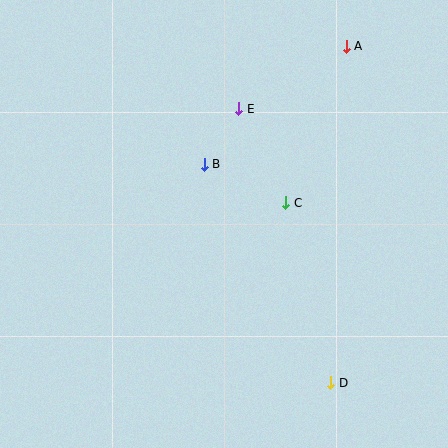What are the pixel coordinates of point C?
Point C is at (286, 203).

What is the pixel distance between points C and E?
The distance between C and E is 105 pixels.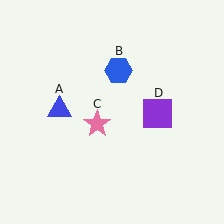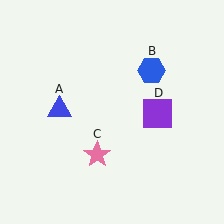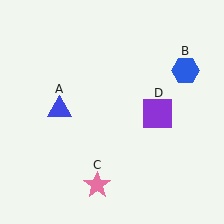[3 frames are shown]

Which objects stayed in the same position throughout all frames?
Blue triangle (object A) and purple square (object D) remained stationary.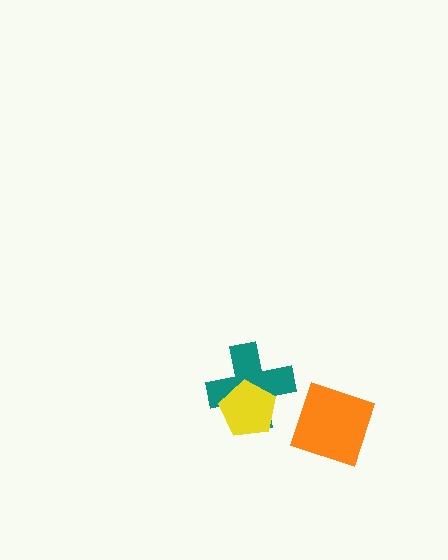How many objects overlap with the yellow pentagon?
1 object overlaps with the yellow pentagon.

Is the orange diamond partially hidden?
No, no other shape covers it.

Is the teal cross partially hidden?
Yes, it is partially covered by another shape.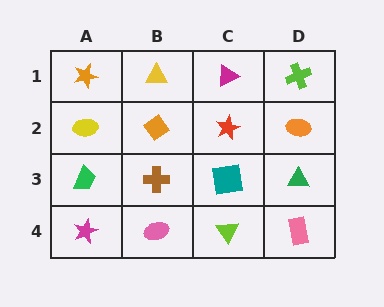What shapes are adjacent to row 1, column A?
A yellow ellipse (row 2, column A), a yellow triangle (row 1, column B).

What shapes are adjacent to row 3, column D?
An orange ellipse (row 2, column D), a pink rectangle (row 4, column D), a teal square (row 3, column C).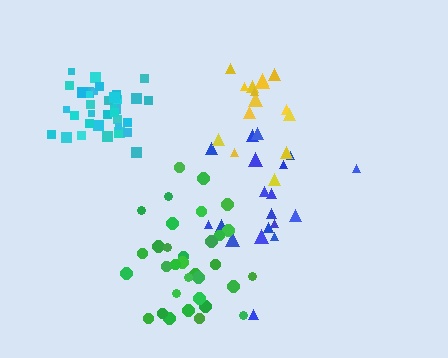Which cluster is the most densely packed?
Cyan.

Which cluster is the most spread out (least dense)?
Blue.